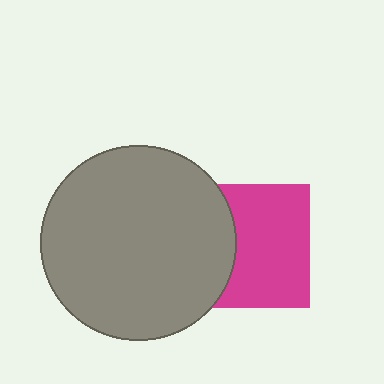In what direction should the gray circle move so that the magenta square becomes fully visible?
The gray circle should move left. That is the shortest direction to clear the overlap and leave the magenta square fully visible.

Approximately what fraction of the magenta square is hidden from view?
Roughly 36% of the magenta square is hidden behind the gray circle.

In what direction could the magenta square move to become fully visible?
The magenta square could move right. That would shift it out from behind the gray circle entirely.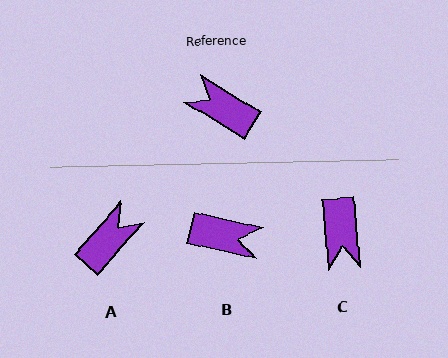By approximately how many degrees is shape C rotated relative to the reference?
Approximately 126 degrees counter-clockwise.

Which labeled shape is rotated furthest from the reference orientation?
B, about 161 degrees away.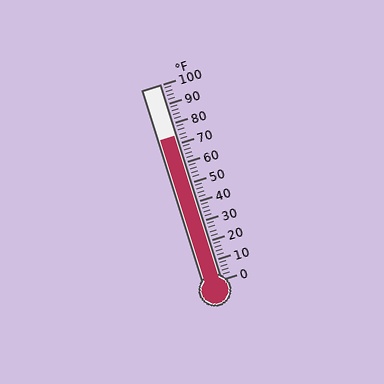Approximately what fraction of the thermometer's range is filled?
The thermometer is filled to approximately 75% of its range.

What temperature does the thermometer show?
The thermometer shows approximately 74°F.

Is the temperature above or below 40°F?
The temperature is above 40°F.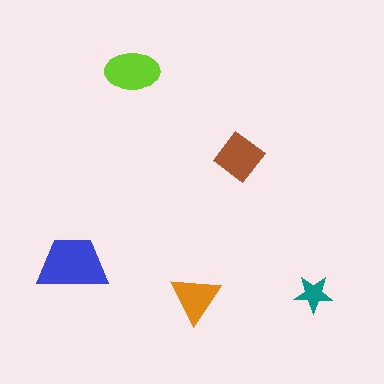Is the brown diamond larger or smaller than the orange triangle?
Larger.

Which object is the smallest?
The teal star.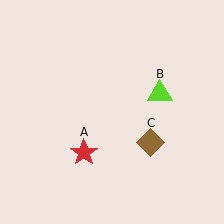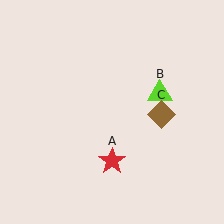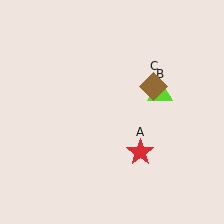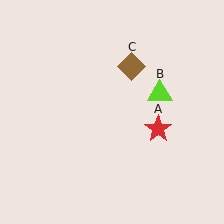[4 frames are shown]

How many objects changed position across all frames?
2 objects changed position: red star (object A), brown diamond (object C).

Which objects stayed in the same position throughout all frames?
Lime triangle (object B) remained stationary.